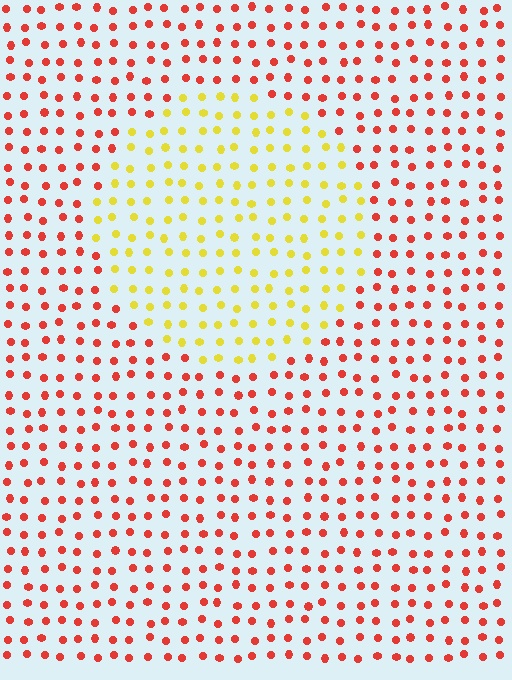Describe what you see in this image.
The image is filled with small red elements in a uniform arrangement. A circle-shaped region is visible where the elements are tinted to a slightly different hue, forming a subtle color boundary.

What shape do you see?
I see a circle.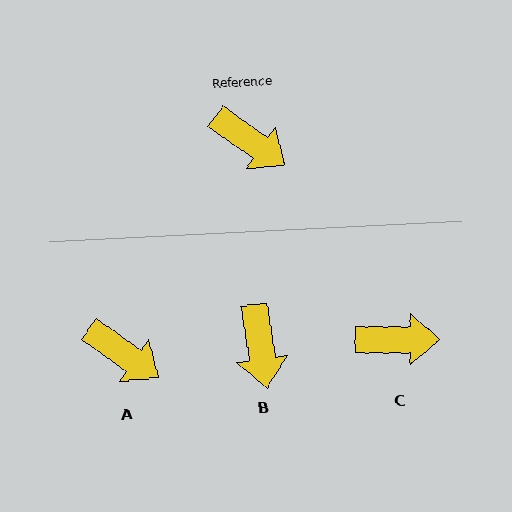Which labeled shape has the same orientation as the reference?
A.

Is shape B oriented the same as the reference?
No, it is off by about 46 degrees.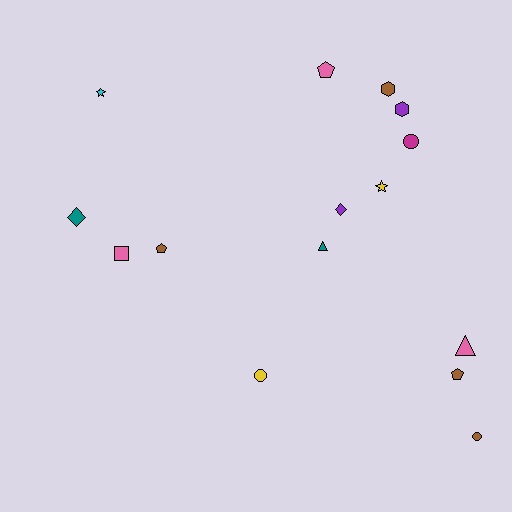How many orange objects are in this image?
There are no orange objects.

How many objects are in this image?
There are 15 objects.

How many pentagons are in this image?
There are 3 pentagons.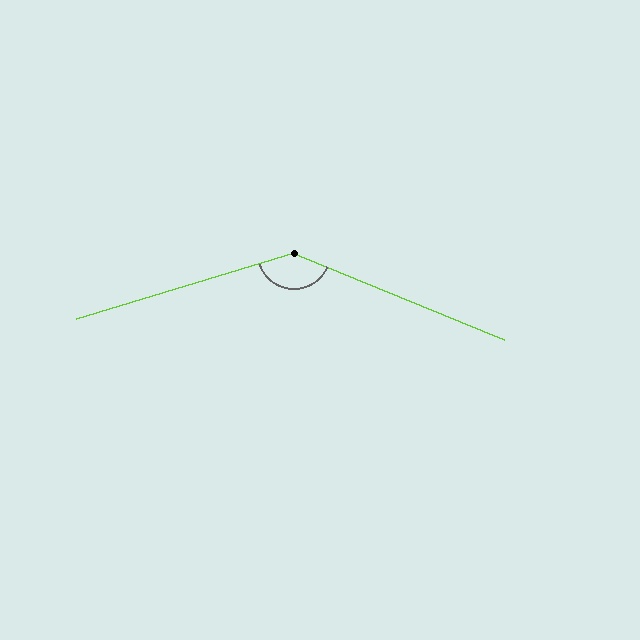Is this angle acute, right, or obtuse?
It is obtuse.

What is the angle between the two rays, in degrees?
Approximately 141 degrees.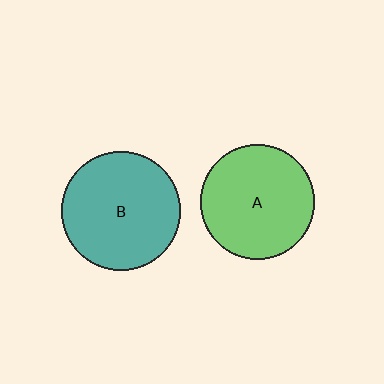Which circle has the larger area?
Circle B (teal).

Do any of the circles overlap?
No, none of the circles overlap.